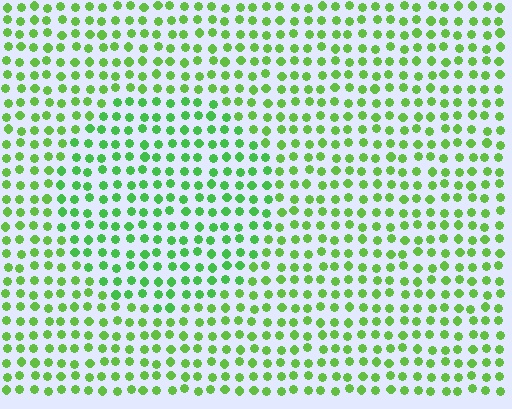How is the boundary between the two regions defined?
The boundary is defined purely by a slight shift in hue (about 20 degrees). Spacing, size, and orientation are identical on both sides.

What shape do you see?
I see a circle.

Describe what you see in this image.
The image is filled with small lime elements in a uniform arrangement. A circle-shaped region is visible where the elements are tinted to a slightly different hue, forming a subtle color boundary.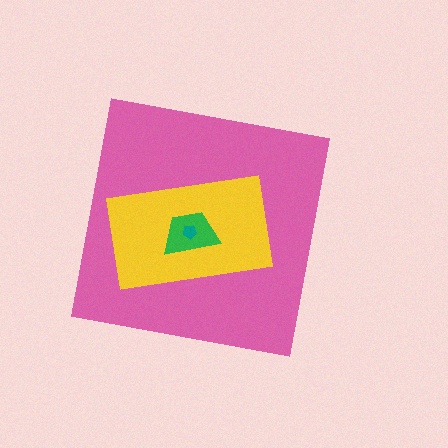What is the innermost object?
The teal pentagon.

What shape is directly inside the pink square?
The yellow rectangle.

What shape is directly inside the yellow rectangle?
The green trapezoid.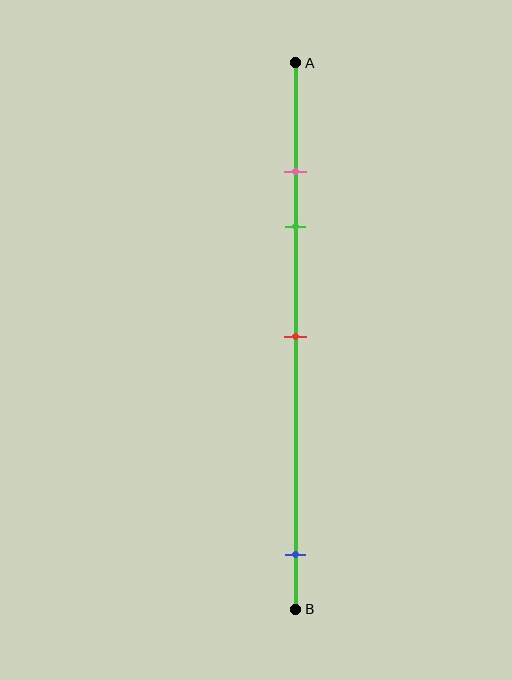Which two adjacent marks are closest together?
The pink and green marks are the closest adjacent pair.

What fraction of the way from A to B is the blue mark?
The blue mark is approximately 90% (0.9) of the way from A to B.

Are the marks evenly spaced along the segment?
No, the marks are not evenly spaced.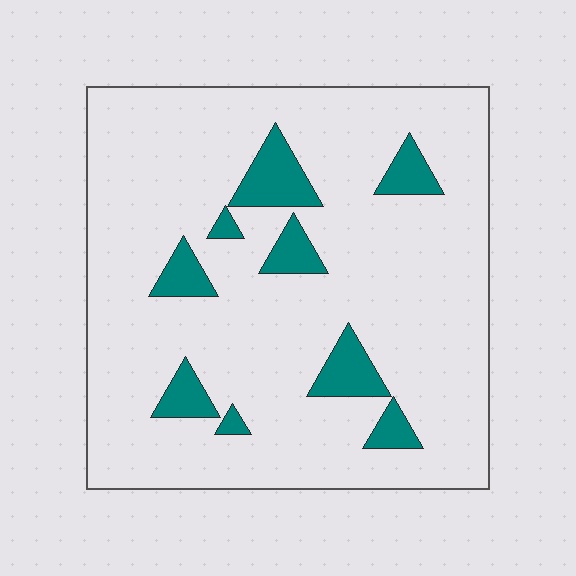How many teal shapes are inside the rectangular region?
9.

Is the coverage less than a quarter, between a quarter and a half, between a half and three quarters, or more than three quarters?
Less than a quarter.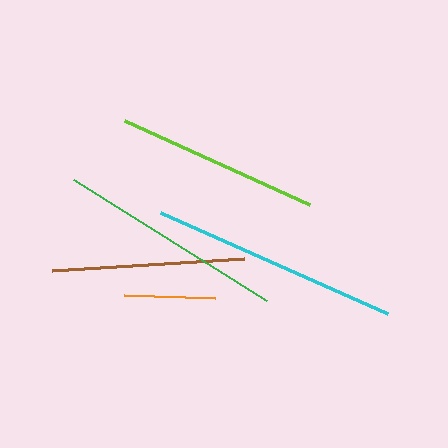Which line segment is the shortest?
The orange line is the shortest at approximately 92 pixels.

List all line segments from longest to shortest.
From longest to shortest: cyan, green, lime, brown, orange.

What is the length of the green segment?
The green segment is approximately 228 pixels long.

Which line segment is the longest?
The cyan line is the longest at approximately 249 pixels.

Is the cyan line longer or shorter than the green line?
The cyan line is longer than the green line.